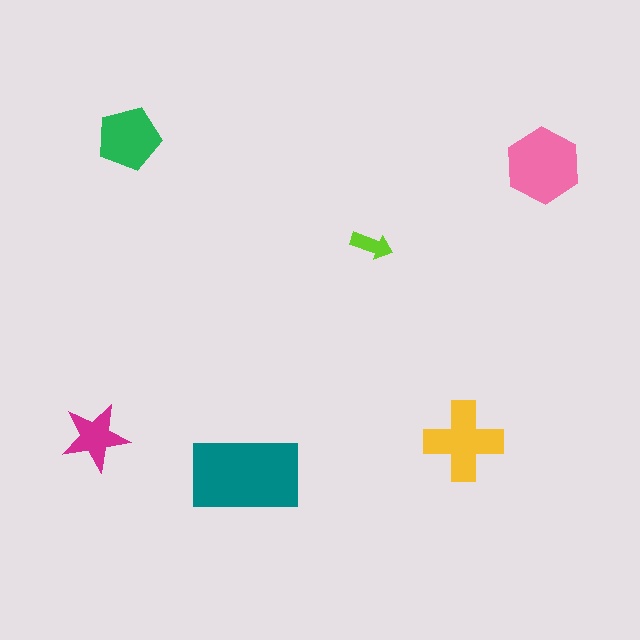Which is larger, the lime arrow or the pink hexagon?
The pink hexagon.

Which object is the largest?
The teal rectangle.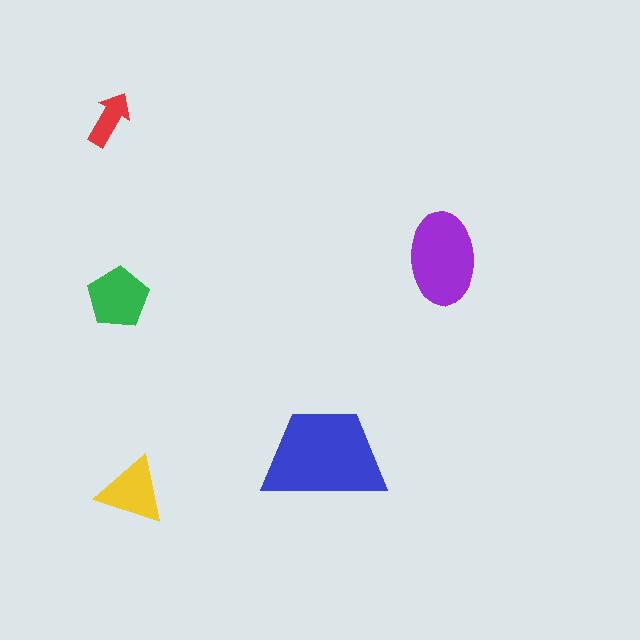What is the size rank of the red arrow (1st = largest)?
5th.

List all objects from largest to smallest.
The blue trapezoid, the purple ellipse, the green pentagon, the yellow triangle, the red arrow.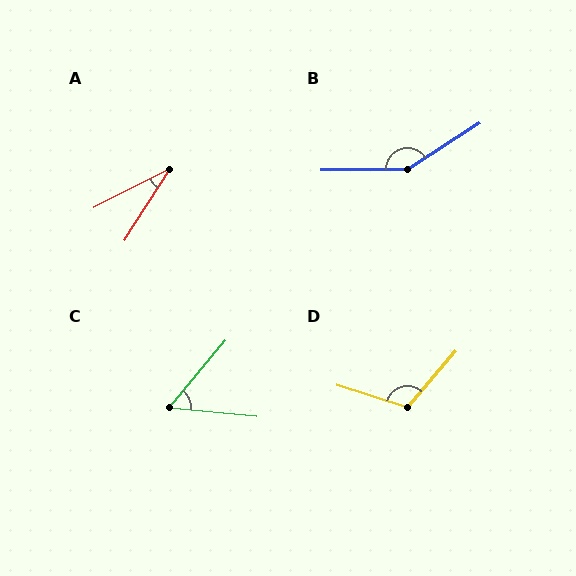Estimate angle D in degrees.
Approximately 113 degrees.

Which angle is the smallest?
A, at approximately 30 degrees.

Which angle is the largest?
B, at approximately 148 degrees.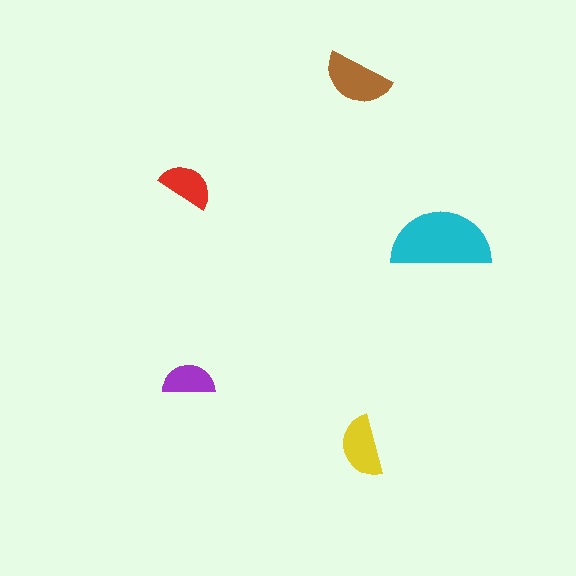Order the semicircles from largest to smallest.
the cyan one, the brown one, the yellow one, the red one, the purple one.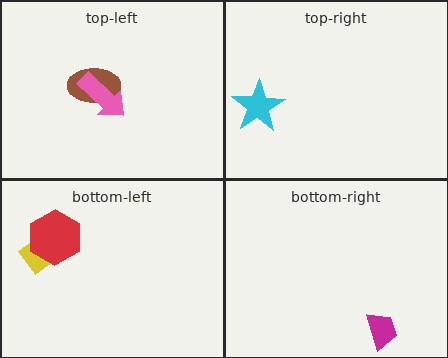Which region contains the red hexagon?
The bottom-left region.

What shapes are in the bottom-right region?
The magenta trapezoid.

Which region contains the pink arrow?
The top-left region.